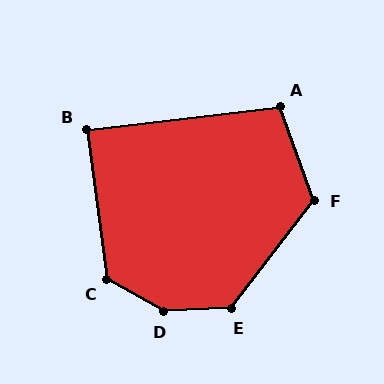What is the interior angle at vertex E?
Approximately 130 degrees (obtuse).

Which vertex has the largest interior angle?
D, at approximately 148 degrees.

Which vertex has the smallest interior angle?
B, at approximately 89 degrees.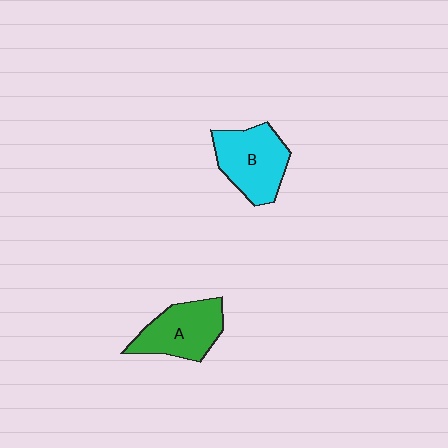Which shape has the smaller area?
Shape A (green).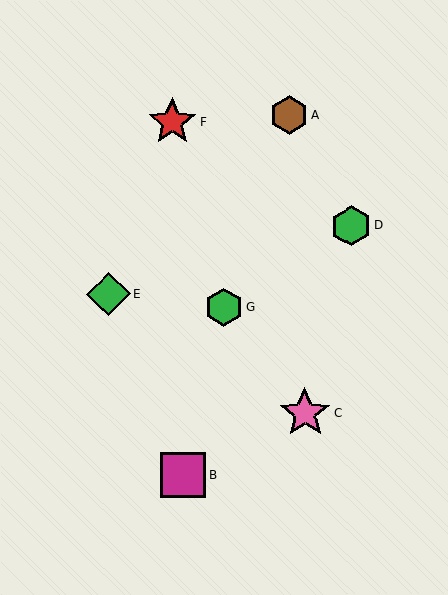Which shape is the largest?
The pink star (labeled C) is the largest.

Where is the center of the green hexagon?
The center of the green hexagon is at (351, 226).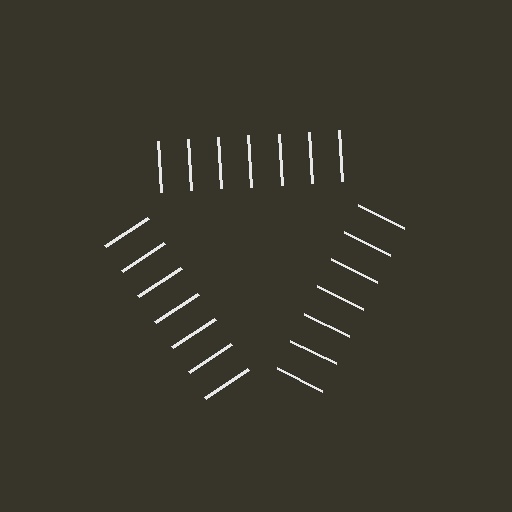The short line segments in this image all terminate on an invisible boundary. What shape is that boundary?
An illusory triangle — the line segments terminate on its edges but no continuous stroke is drawn.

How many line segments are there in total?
21 — 7 along each of the 3 edges.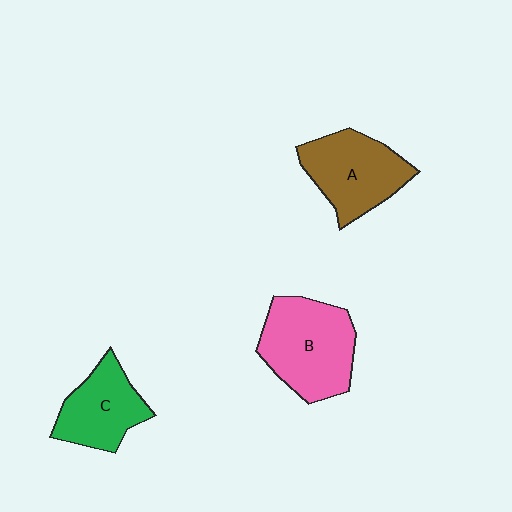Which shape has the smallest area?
Shape C (green).